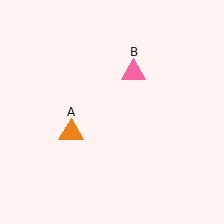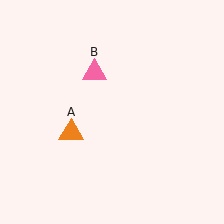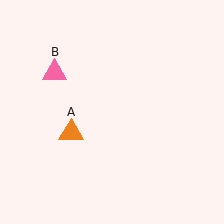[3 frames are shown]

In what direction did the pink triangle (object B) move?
The pink triangle (object B) moved left.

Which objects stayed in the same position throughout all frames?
Orange triangle (object A) remained stationary.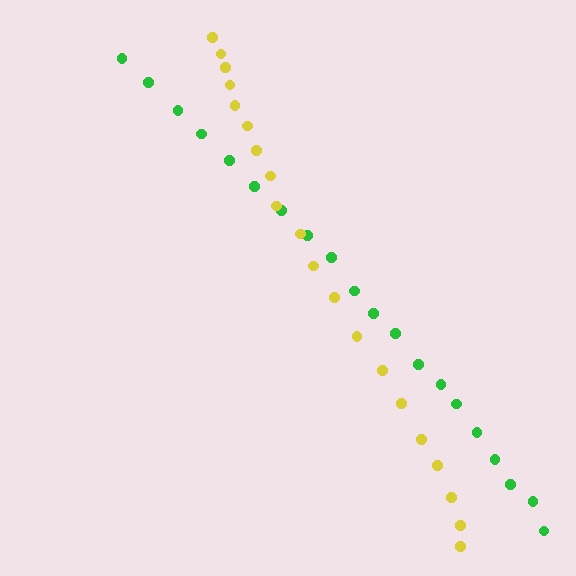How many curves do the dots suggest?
There are 2 distinct paths.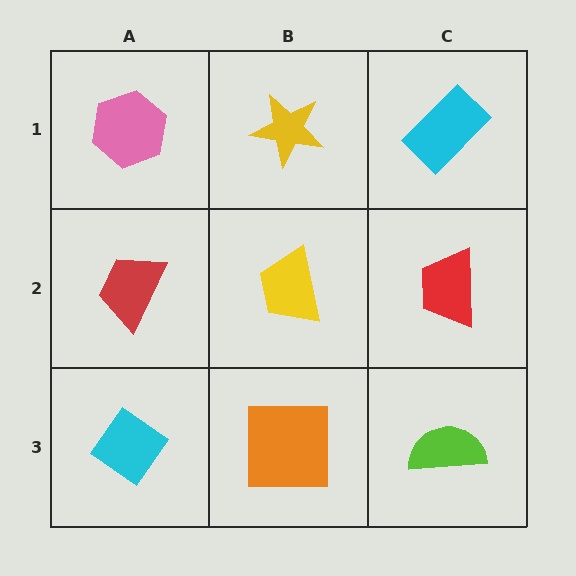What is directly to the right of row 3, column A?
An orange square.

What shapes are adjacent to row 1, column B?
A yellow trapezoid (row 2, column B), a pink hexagon (row 1, column A), a cyan rectangle (row 1, column C).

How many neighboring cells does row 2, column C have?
3.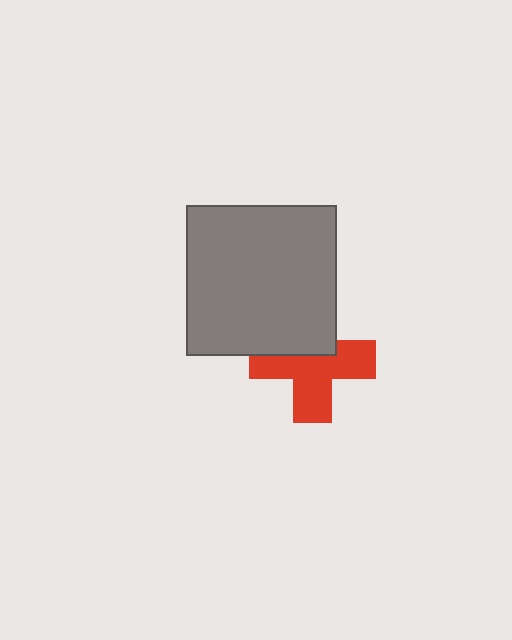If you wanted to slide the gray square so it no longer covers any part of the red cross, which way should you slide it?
Slide it up — that is the most direct way to separate the two shapes.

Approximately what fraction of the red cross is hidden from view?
Roughly 37% of the red cross is hidden behind the gray square.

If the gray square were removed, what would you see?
You would see the complete red cross.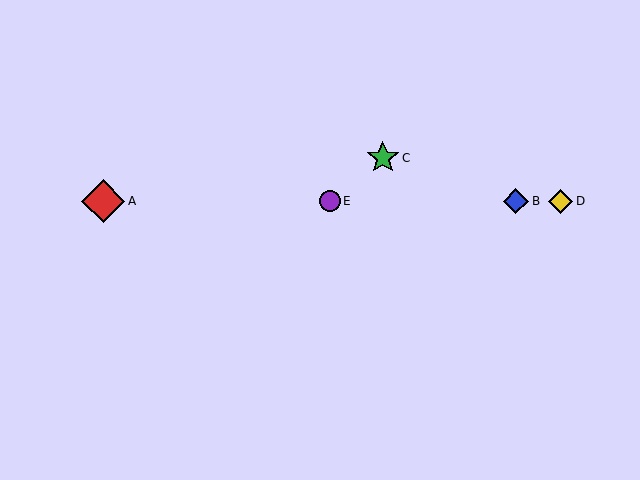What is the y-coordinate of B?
Object B is at y≈201.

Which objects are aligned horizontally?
Objects A, B, D, E are aligned horizontally.